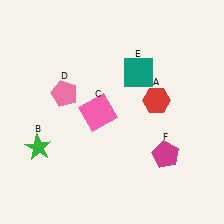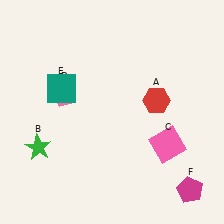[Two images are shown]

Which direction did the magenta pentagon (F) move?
The magenta pentagon (F) moved down.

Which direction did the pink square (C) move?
The pink square (C) moved right.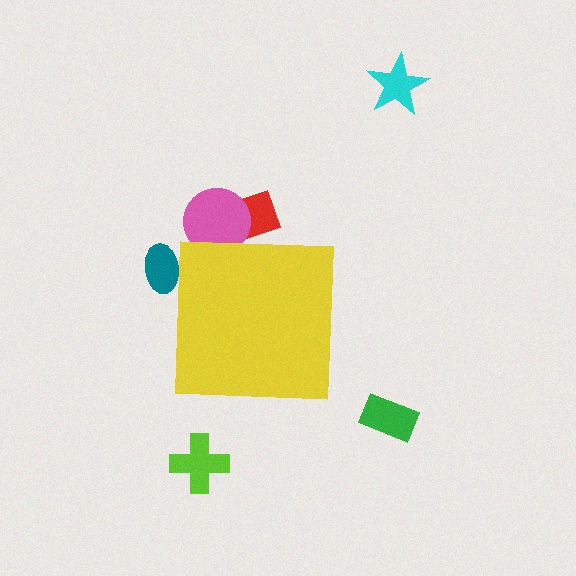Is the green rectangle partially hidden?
No, the green rectangle is fully visible.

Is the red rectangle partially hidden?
Yes, the red rectangle is partially hidden behind the yellow square.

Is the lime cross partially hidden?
No, the lime cross is fully visible.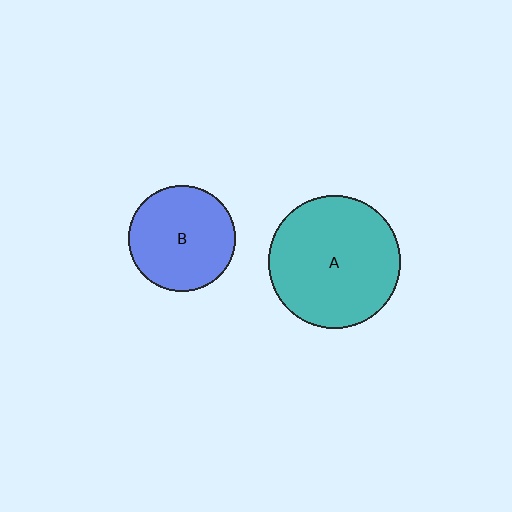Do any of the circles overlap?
No, none of the circles overlap.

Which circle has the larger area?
Circle A (teal).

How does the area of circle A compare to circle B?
Approximately 1.5 times.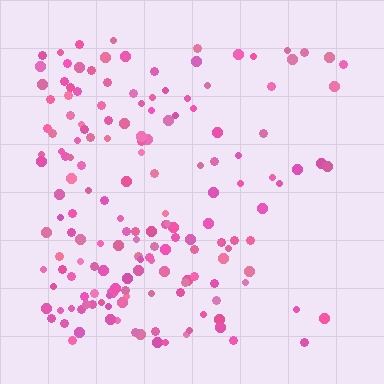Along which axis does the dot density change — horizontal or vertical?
Horizontal.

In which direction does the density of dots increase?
From right to left, with the left side densest.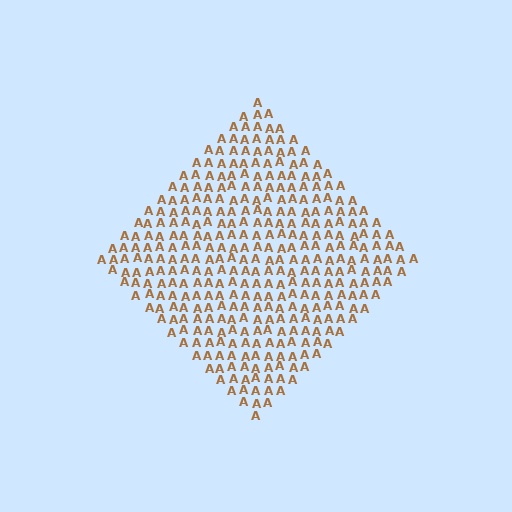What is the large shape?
The large shape is a diamond.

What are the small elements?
The small elements are letter A's.